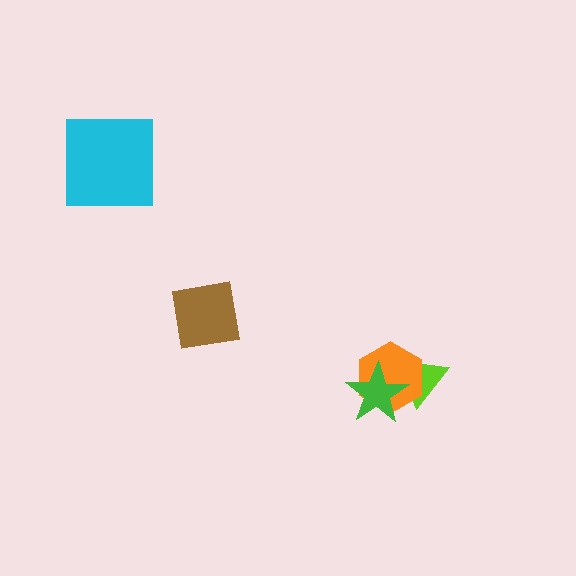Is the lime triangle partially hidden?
Yes, it is partially covered by another shape.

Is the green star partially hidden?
No, no other shape covers it.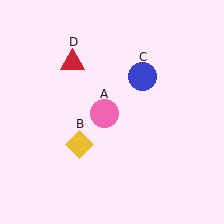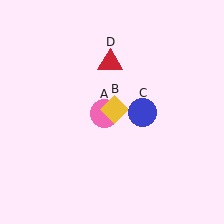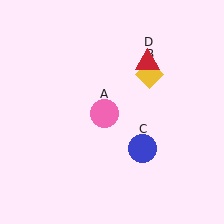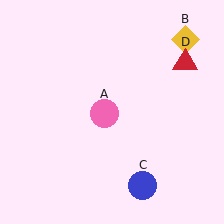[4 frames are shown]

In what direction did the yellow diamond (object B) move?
The yellow diamond (object B) moved up and to the right.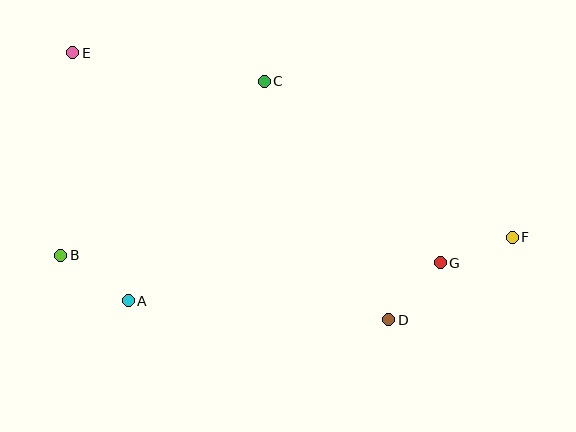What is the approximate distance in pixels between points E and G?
The distance between E and G is approximately 423 pixels.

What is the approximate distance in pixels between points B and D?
The distance between B and D is approximately 334 pixels.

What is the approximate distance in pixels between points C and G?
The distance between C and G is approximately 253 pixels.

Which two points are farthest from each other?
Points E and F are farthest from each other.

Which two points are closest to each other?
Points F and G are closest to each other.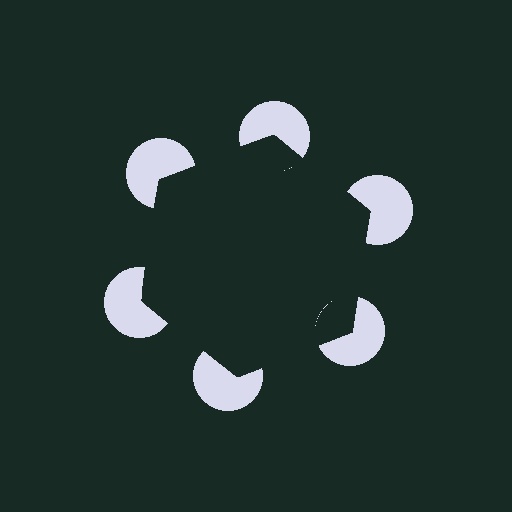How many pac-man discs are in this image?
There are 6 — one at each vertex of the illusory hexagon.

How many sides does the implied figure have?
6 sides.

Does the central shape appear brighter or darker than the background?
It typically appears slightly darker than the background, even though no actual brightness change is drawn.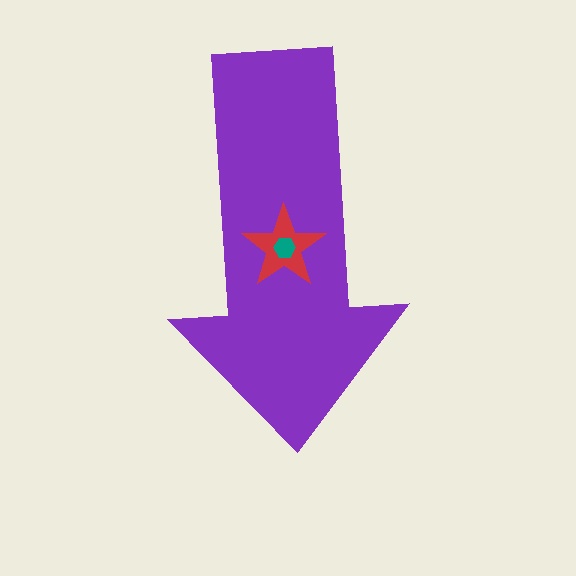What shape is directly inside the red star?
The teal hexagon.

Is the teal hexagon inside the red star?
Yes.